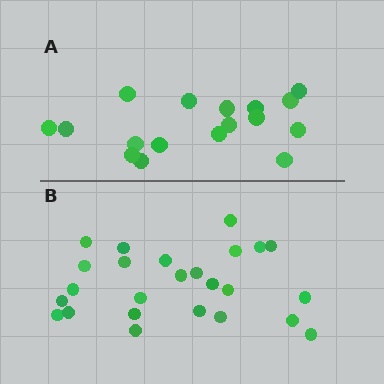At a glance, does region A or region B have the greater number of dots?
Region B (the bottom region) has more dots.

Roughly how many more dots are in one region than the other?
Region B has roughly 8 or so more dots than region A.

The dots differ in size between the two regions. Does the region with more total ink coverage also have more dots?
No. Region A has more total ink coverage because its dots are larger, but region B actually contains more individual dots. Total area can be misleading — the number of items is what matters here.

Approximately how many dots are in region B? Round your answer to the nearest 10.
About 20 dots. (The exact count is 25, which rounds to 20.)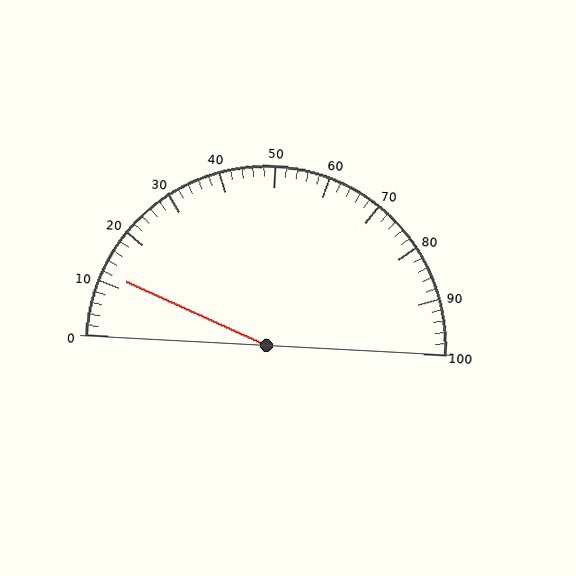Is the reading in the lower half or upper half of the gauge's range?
The reading is in the lower half of the range (0 to 100).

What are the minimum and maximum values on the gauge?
The gauge ranges from 0 to 100.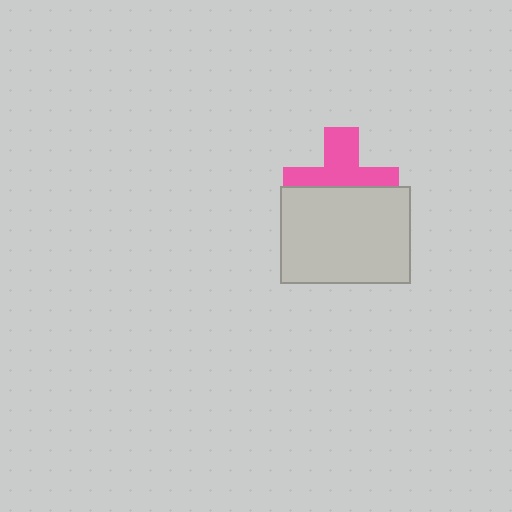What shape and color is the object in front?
The object in front is a light gray rectangle.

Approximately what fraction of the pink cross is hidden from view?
Roughly 50% of the pink cross is hidden behind the light gray rectangle.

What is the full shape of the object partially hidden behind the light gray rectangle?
The partially hidden object is a pink cross.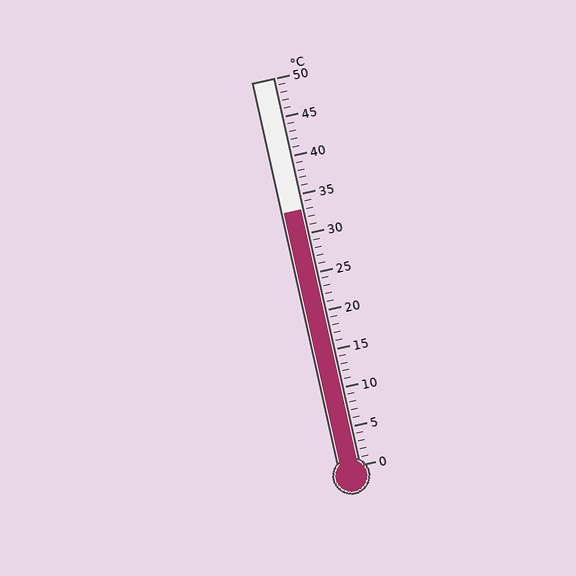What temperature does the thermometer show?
The thermometer shows approximately 33°C.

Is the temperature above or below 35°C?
The temperature is below 35°C.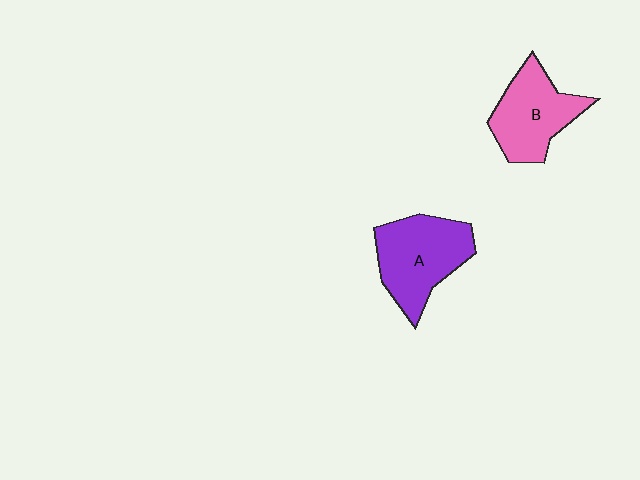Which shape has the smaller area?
Shape B (pink).